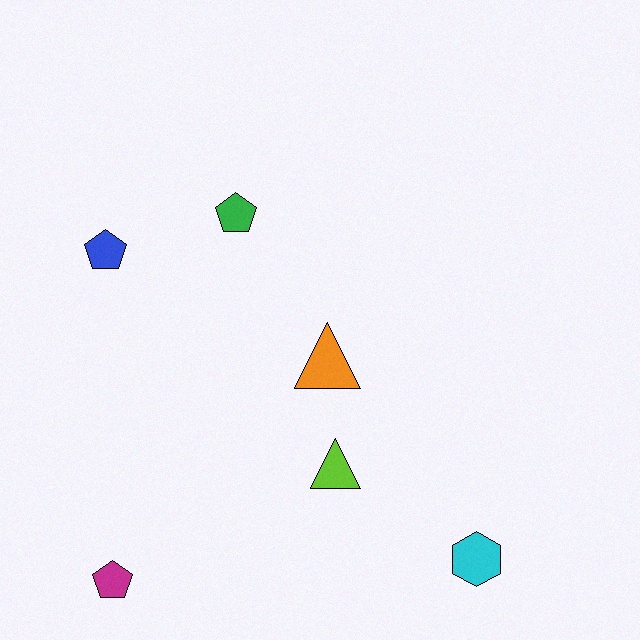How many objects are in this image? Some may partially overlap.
There are 6 objects.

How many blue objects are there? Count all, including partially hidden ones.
There is 1 blue object.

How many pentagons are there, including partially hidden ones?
There are 3 pentagons.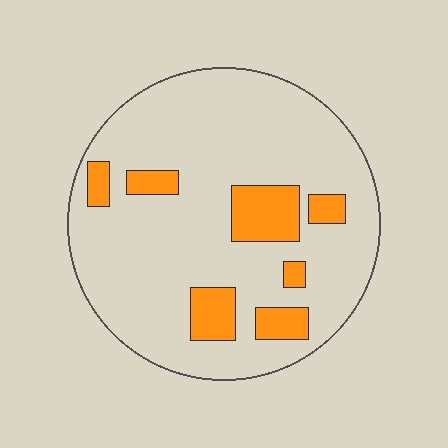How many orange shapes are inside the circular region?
7.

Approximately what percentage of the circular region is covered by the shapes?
Approximately 15%.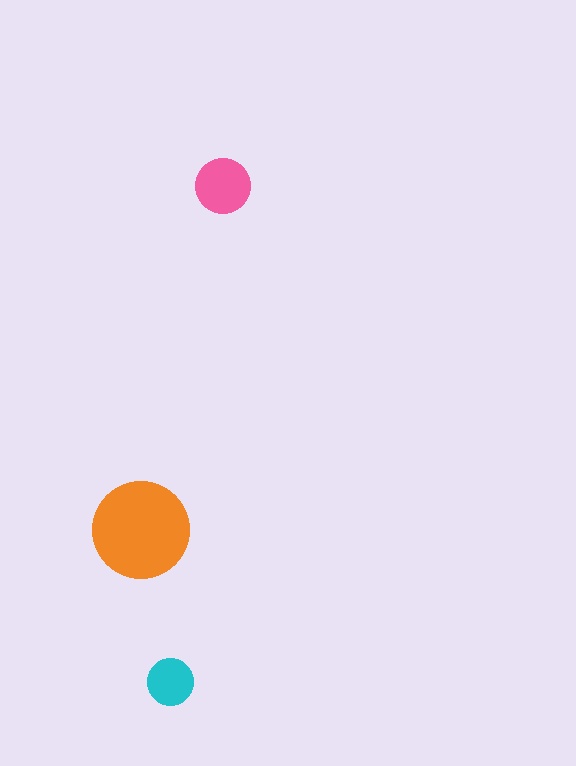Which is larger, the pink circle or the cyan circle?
The pink one.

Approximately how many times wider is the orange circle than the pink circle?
About 2 times wider.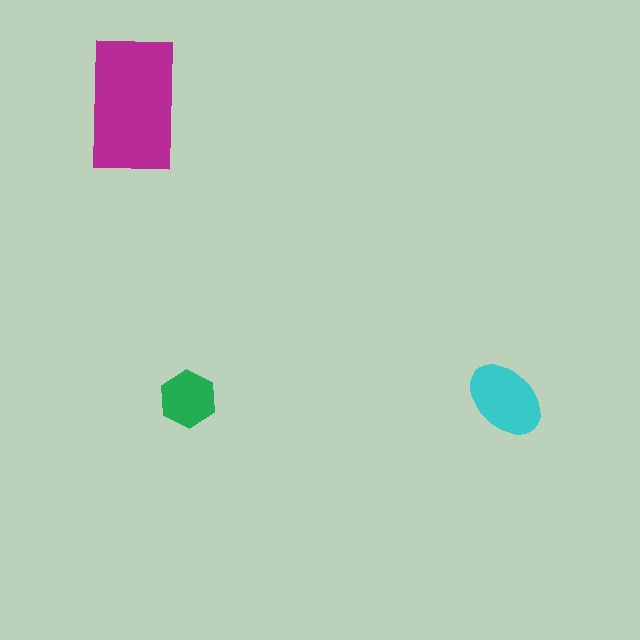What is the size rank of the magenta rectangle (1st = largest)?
1st.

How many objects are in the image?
There are 3 objects in the image.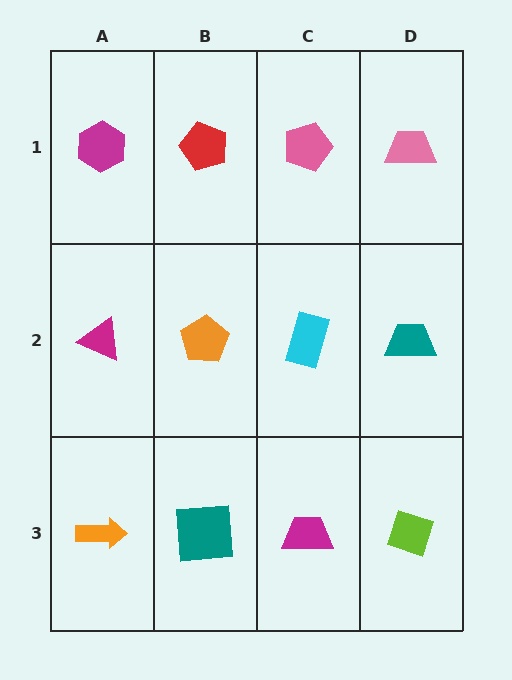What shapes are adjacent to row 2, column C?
A pink pentagon (row 1, column C), a magenta trapezoid (row 3, column C), an orange pentagon (row 2, column B), a teal trapezoid (row 2, column D).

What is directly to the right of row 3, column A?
A teal square.